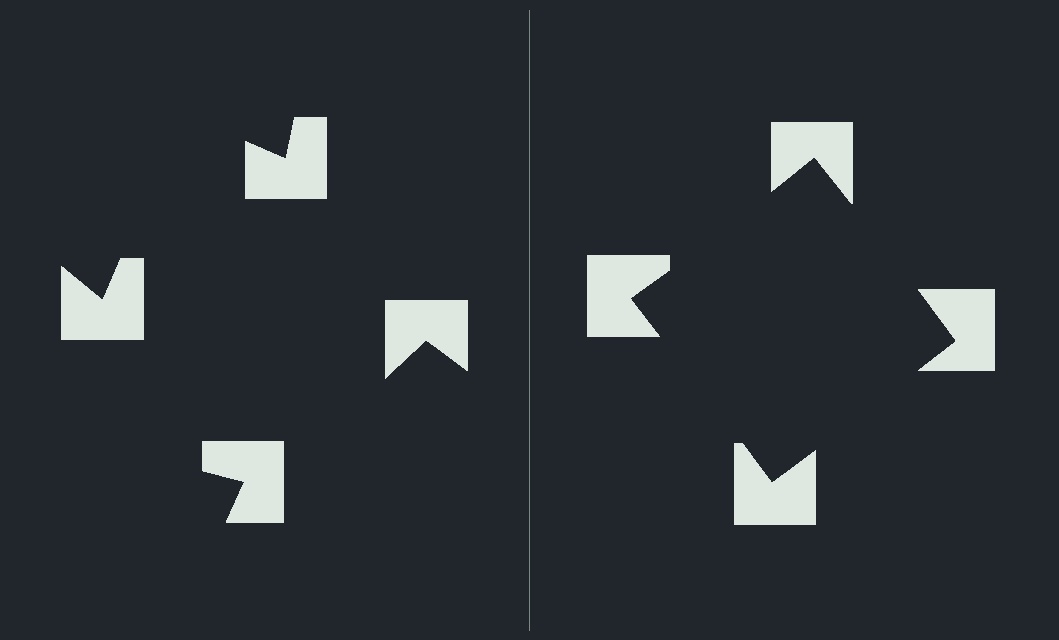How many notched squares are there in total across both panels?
8 — 4 on each side.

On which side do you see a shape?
An illusory square appears on the right side. On the left side the wedge cuts are rotated, so no coherent shape forms.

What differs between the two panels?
The notched squares are positioned identically on both sides; only the wedge orientations differ. On the right they align to a square; on the left they are misaligned.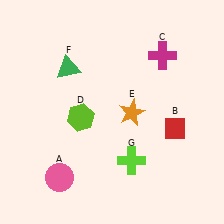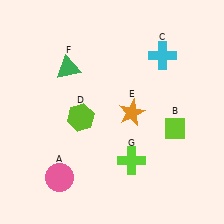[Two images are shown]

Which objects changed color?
B changed from red to lime. C changed from magenta to cyan.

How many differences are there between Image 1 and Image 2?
There are 2 differences between the two images.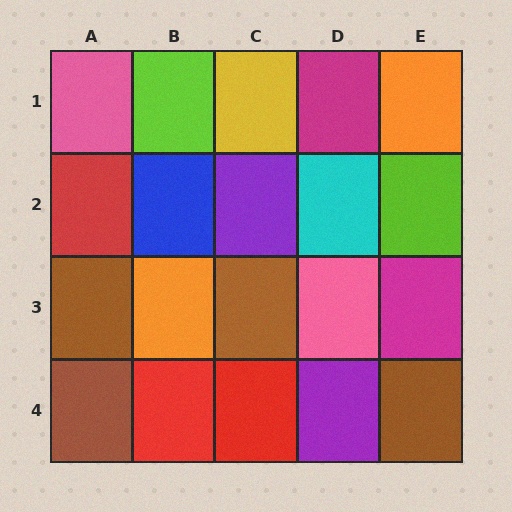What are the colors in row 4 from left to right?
Brown, red, red, purple, brown.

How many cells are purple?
2 cells are purple.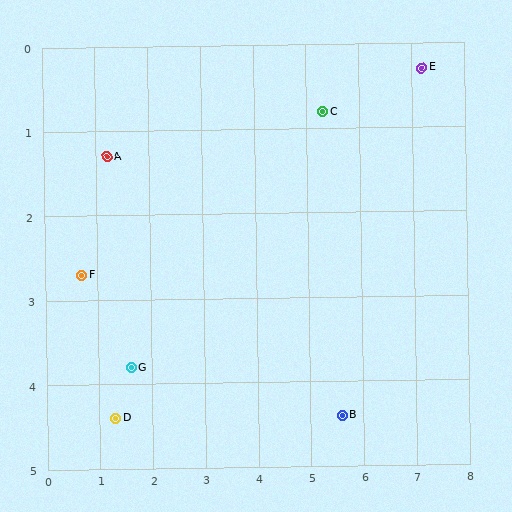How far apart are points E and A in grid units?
Points E and A are about 6.1 grid units apart.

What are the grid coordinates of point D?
Point D is at approximately (1.3, 4.4).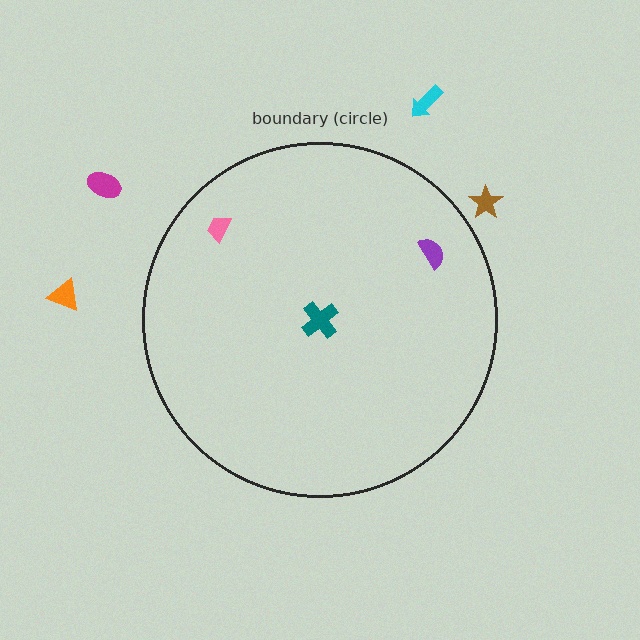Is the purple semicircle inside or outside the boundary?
Inside.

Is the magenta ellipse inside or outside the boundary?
Outside.